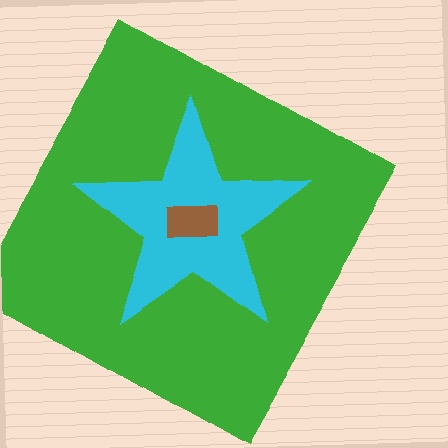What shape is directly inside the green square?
The cyan star.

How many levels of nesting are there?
3.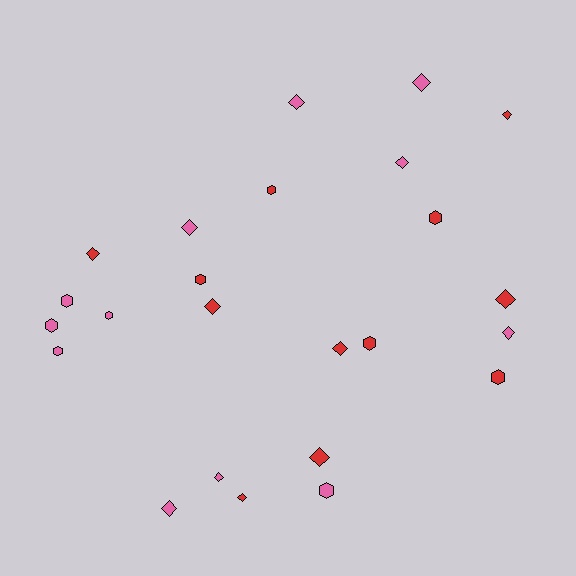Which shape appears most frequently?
Diamond, with 14 objects.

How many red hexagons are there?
There are 5 red hexagons.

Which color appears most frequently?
Pink, with 12 objects.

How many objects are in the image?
There are 24 objects.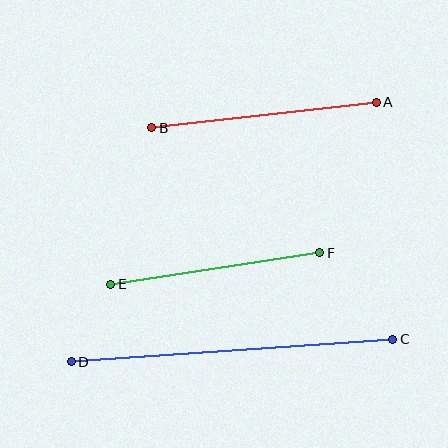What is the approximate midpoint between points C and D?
The midpoint is at approximately (232, 350) pixels.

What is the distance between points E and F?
The distance is approximately 211 pixels.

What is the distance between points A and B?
The distance is approximately 226 pixels.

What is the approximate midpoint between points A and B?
The midpoint is at approximately (264, 115) pixels.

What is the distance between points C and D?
The distance is approximately 323 pixels.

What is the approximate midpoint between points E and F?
The midpoint is at approximately (215, 268) pixels.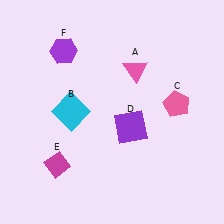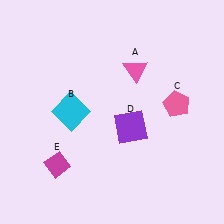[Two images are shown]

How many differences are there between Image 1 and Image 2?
There is 1 difference between the two images.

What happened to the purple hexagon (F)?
The purple hexagon (F) was removed in Image 2. It was in the top-left area of Image 1.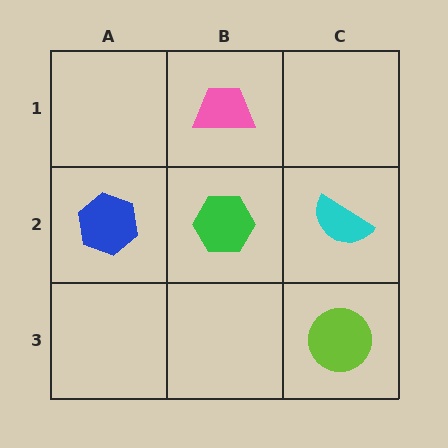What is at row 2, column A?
A blue hexagon.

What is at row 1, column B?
A pink trapezoid.